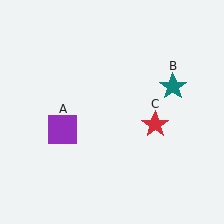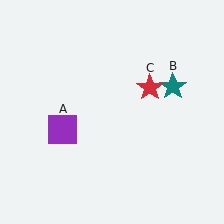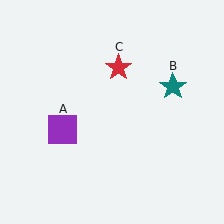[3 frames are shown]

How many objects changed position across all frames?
1 object changed position: red star (object C).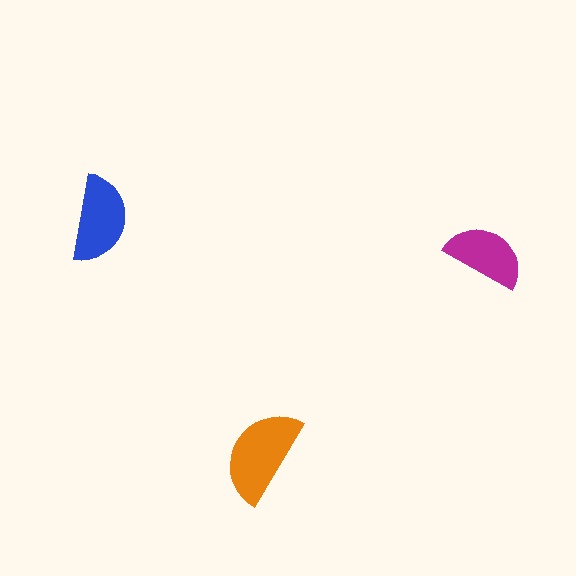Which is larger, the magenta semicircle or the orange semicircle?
The orange one.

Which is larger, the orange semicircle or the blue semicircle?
The orange one.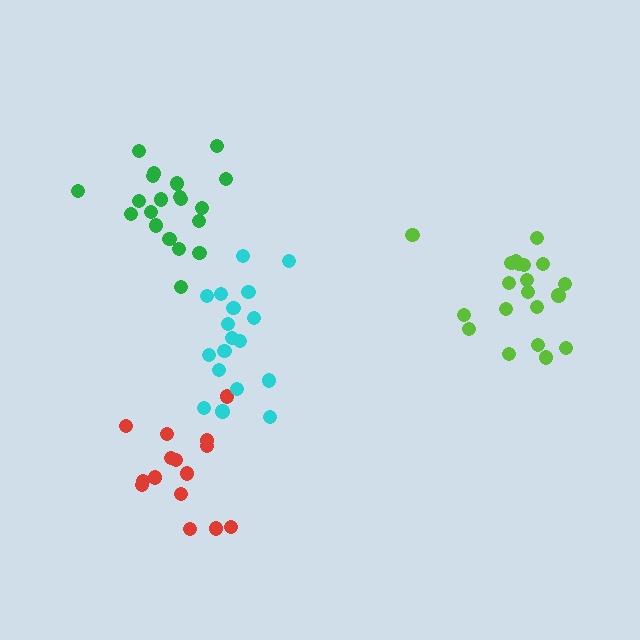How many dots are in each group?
Group 1: 15 dots, Group 2: 20 dots, Group 3: 18 dots, Group 4: 20 dots (73 total).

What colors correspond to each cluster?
The clusters are colored: red, lime, cyan, green.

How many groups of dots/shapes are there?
There are 4 groups.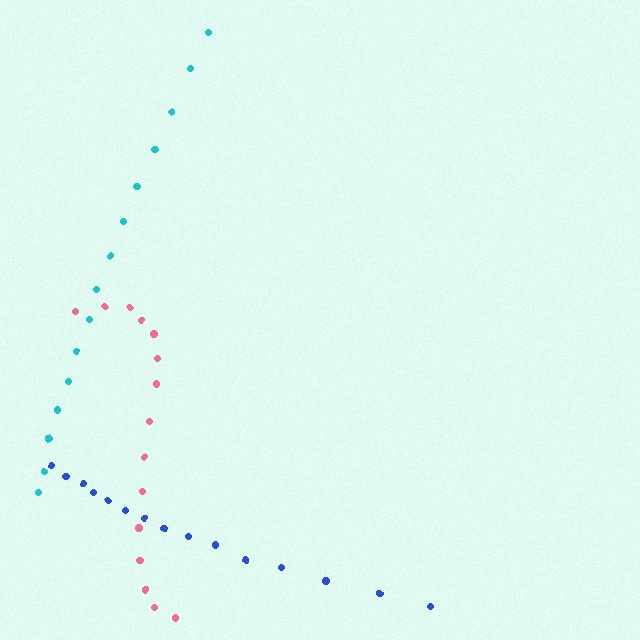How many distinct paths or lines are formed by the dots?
There are 3 distinct paths.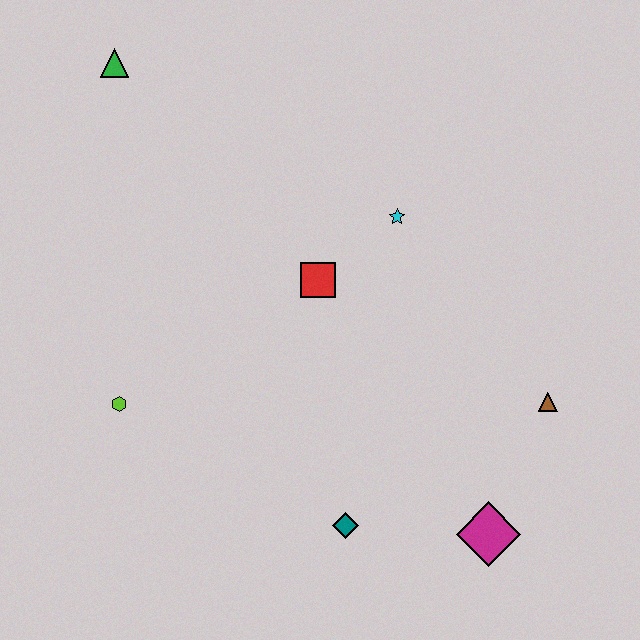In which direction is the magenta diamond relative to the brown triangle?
The magenta diamond is below the brown triangle.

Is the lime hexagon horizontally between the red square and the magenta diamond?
No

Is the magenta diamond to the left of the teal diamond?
No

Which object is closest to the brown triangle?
The magenta diamond is closest to the brown triangle.